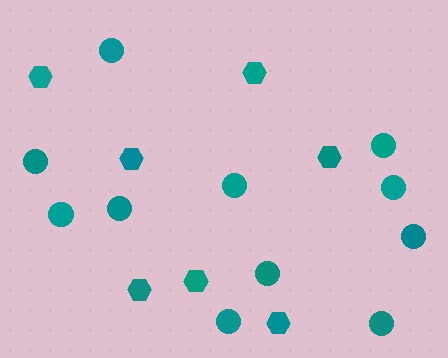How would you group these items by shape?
There are 2 groups: one group of circles (11) and one group of hexagons (7).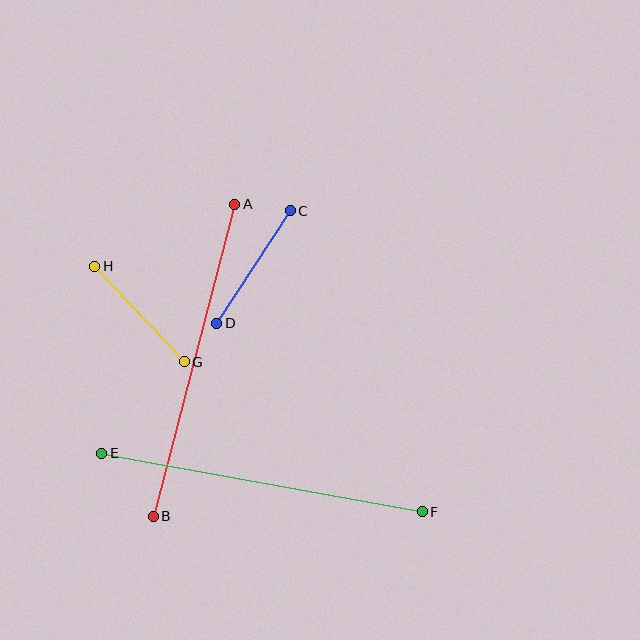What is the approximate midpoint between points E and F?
The midpoint is at approximately (262, 483) pixels.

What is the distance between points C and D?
The distance is approximately 135 pixels.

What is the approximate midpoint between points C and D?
The midpoint is at approximately (253, 267) pixels.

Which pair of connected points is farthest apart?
Points E and F are farthest apart.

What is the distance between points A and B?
The distance is approximately 322 pixels.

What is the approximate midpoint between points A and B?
The midpoint is at approximately (194, 360) pixels.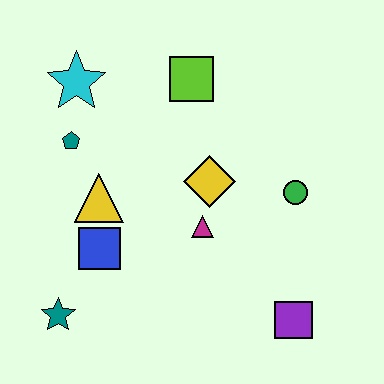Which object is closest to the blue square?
The yellow triangle is closest to the blue square.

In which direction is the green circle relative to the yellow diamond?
The green circle is to the right of the yellow diamond.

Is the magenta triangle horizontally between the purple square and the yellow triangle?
Yes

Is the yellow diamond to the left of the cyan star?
No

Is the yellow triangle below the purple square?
No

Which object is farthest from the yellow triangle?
The purple square is farthest from the yellow triangle.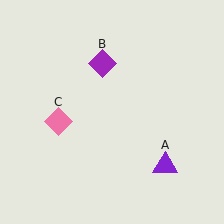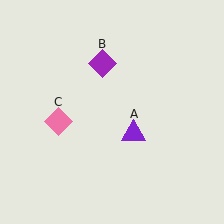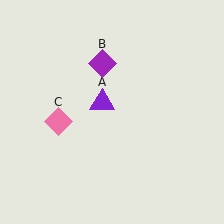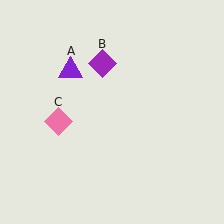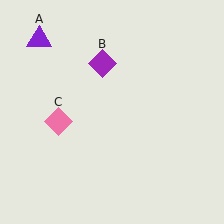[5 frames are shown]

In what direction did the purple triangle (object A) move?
The purple triangle (object A) moved up and to the left.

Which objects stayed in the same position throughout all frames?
Purple diamond (object B) and pink diamond (object C) remained stationary.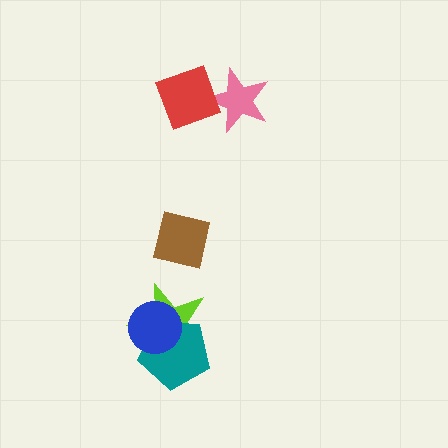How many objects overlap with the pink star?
1 object overlaps with the pink star.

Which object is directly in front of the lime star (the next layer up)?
The teal pentagon is directly in front of the lime star.